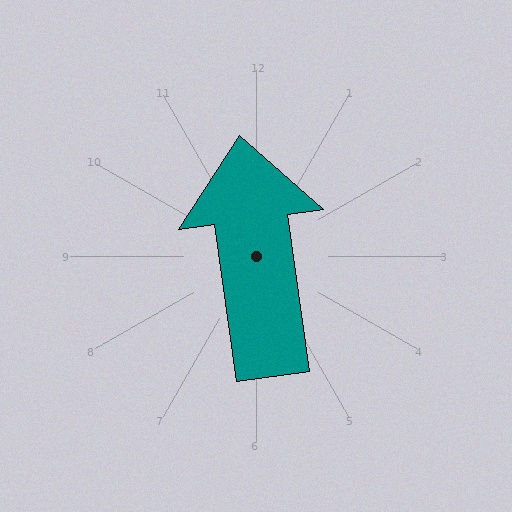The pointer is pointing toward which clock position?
Roughly 12 o'clock.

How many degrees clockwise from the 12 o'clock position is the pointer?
Approximately 352 degrees.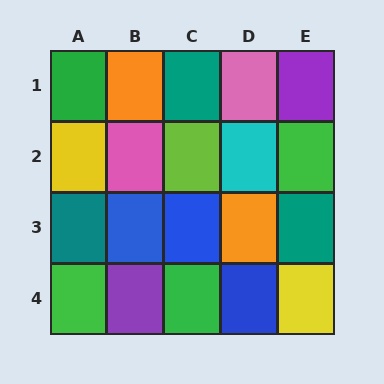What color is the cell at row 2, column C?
Lime.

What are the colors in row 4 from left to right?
Green, purple, green, blue, yellow.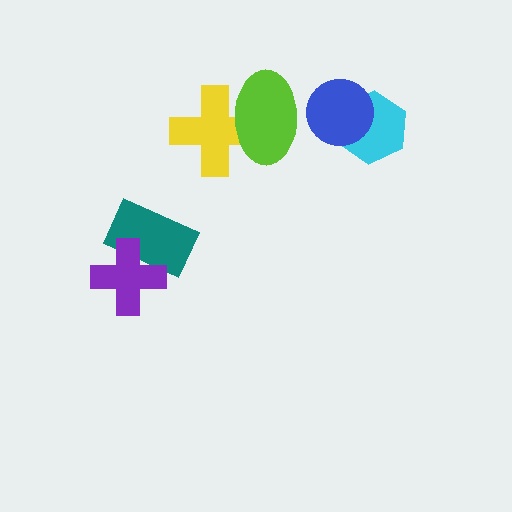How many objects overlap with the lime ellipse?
1 object overlaps with the lime ellipse.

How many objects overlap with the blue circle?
1 object overlaps with the blue circle.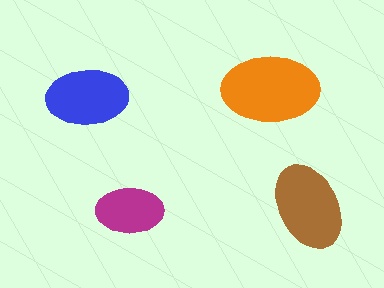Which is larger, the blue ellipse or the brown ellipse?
The brown one.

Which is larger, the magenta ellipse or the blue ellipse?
The blue one.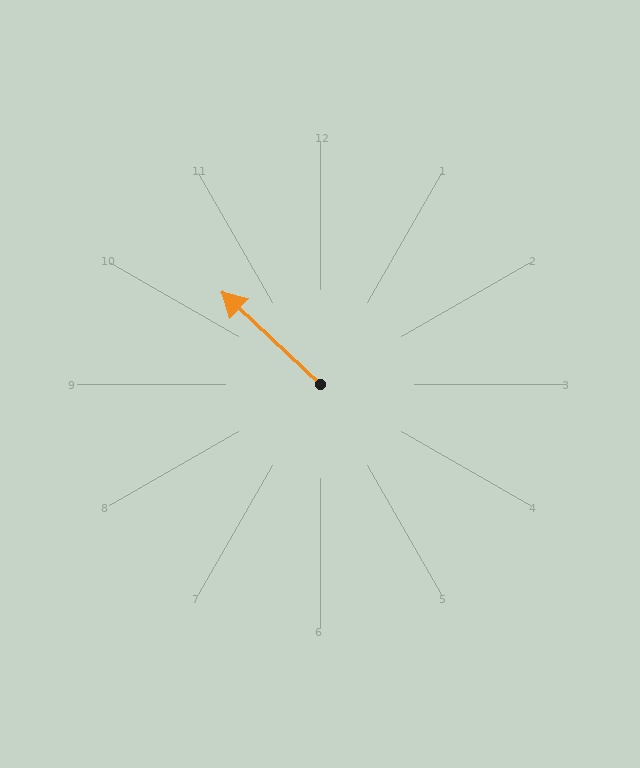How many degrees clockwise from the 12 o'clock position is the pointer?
Approximately 313 degrees.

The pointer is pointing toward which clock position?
Roughly 10 o'clock.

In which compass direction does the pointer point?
Northwest.